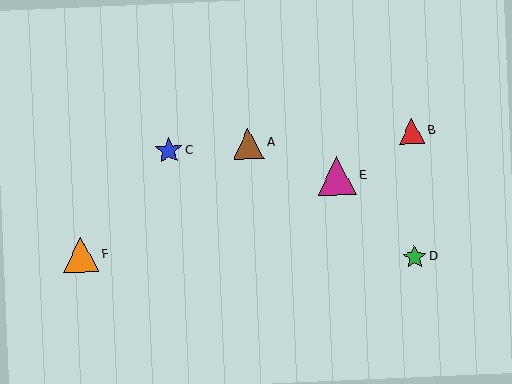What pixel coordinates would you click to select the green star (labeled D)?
Click at (415, 257) to select the green star D.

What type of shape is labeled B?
Shape B is a red triangle.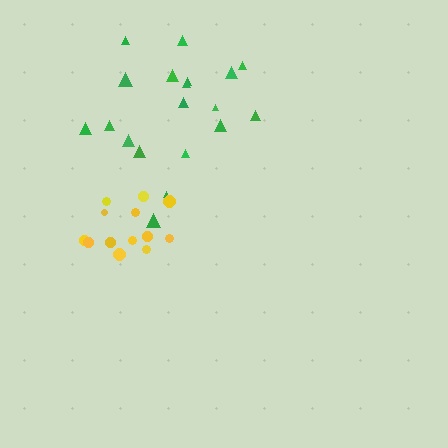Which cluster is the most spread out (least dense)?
Green.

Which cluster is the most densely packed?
Yellow.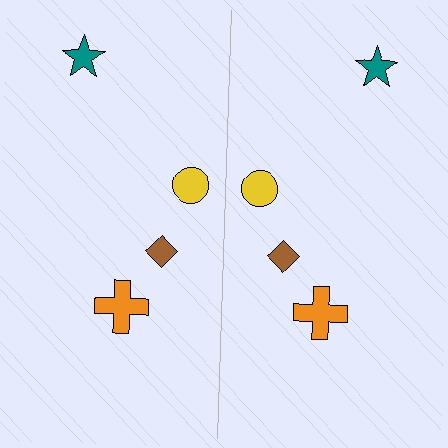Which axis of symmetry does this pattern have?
The pattern has a vertical axis of symmetry running through the center of the image.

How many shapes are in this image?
There are 8 shapes in this image.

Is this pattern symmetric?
Yes, this pattern has bilateral (reflection) symmetry.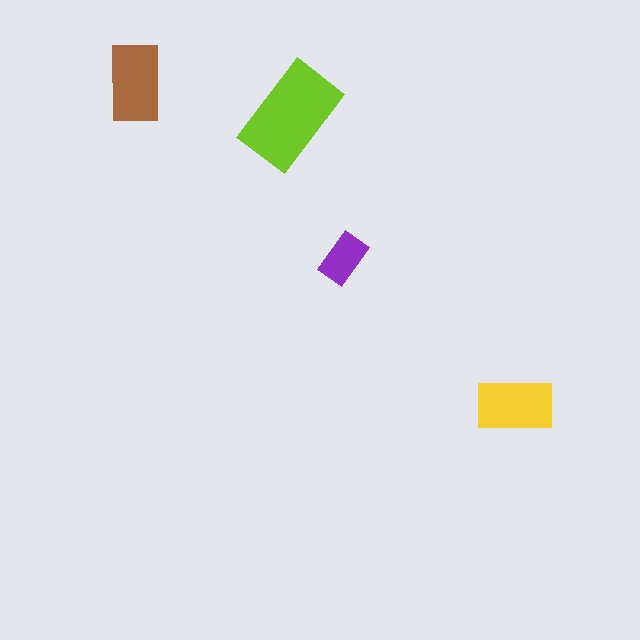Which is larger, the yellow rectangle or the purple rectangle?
The yellow one.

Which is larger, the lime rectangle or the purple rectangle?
The lime one.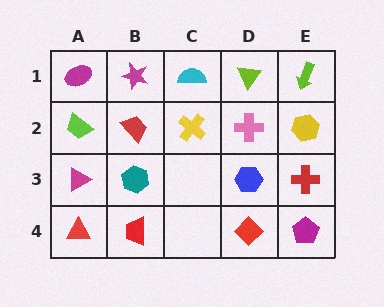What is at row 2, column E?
A yellow hexagon.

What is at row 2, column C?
A yellow cross.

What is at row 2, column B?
A red trapezoid.